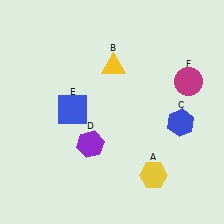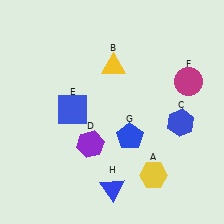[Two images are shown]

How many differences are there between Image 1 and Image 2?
There are 2 differences between the two images.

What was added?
A blue pentagon (G), a blue triangle (H) were added in Image 2.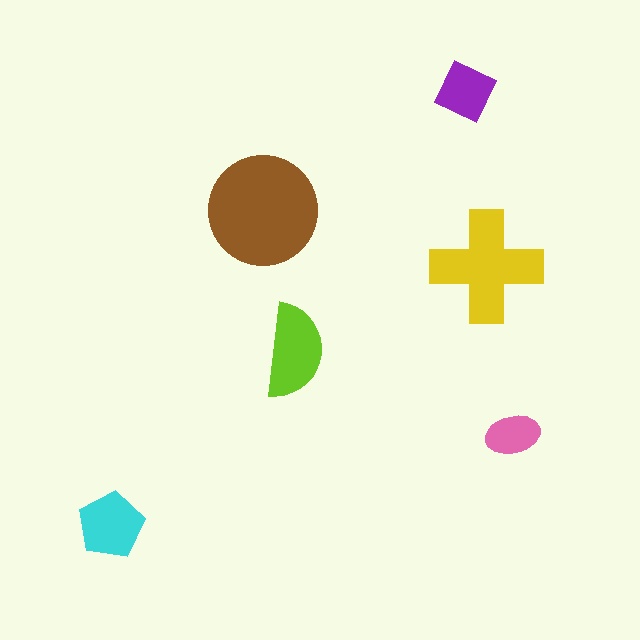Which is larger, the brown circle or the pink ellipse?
The brown circle.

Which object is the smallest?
The pink ellipse.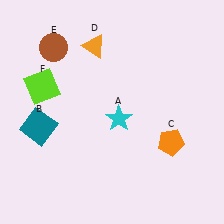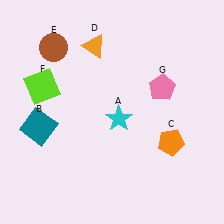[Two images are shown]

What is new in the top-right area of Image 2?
A pink pentagon (G) was added in the top-right area of Image 2.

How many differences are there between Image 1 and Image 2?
There is 1 difference between the two images.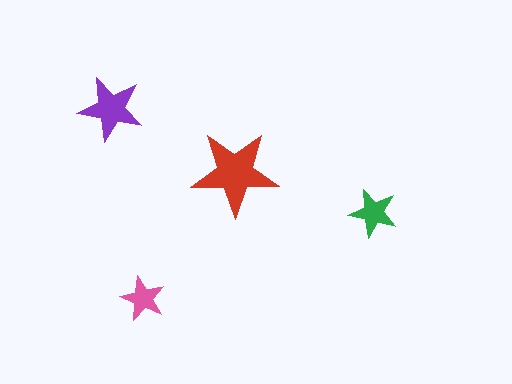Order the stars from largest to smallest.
the red one, the purple one, the green one, the pink one.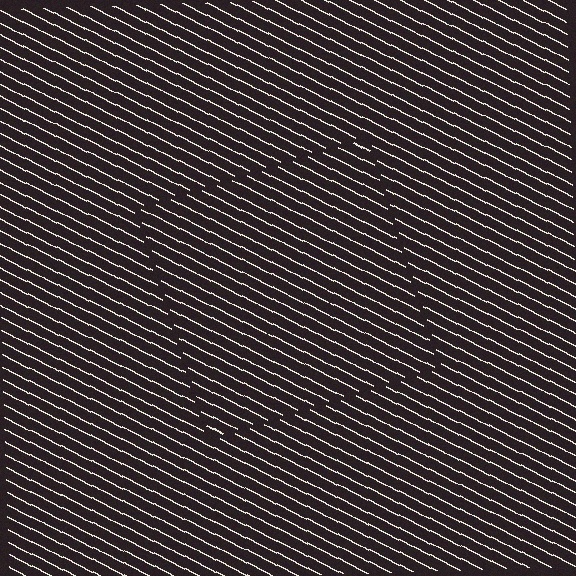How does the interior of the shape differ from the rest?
The interior of the shape contains the same grating, shifted by half a period — the contour is defined by the phase discontinuity where line-ends from the inner and outer gratings abut.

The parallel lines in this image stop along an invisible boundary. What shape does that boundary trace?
An illusory square. The interior of the shape contains the same grating, shifted by half a period — the contour is defined by the phase discontinuity where line-ends from the inner and outer gratings abut.